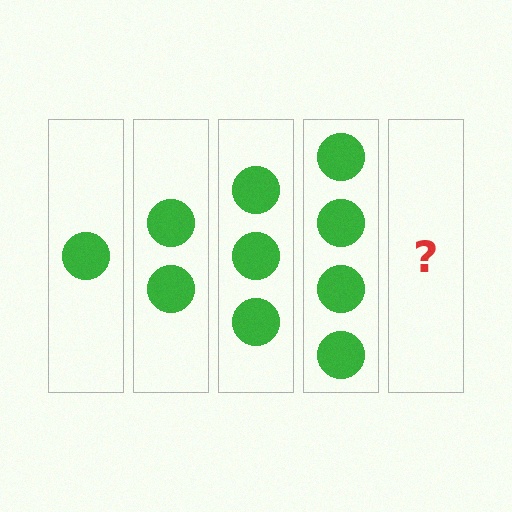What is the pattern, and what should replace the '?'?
The pattern is that each step adds one more circle. The '?' should be 5 circles.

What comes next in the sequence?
The next element should be 5 circles.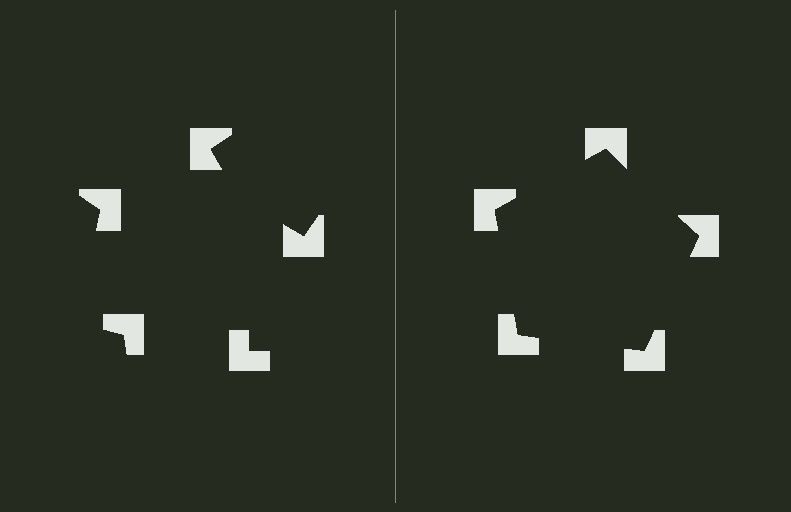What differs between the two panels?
The notched squares are positioned identically on both sides; only the wedge orientations differ. On the right they align to a pentagon; on the left they are misaligned.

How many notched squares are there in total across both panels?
10 — 5 on each side.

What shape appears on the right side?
An illusory pentagon.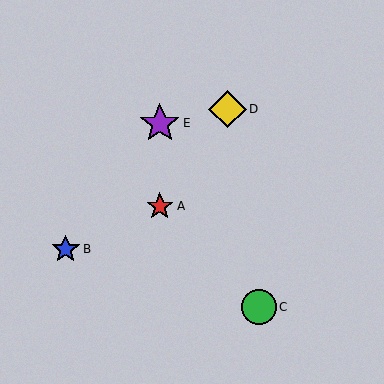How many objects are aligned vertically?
2 objects (A, E) are aligned vertically.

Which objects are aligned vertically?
Objects A, E are aligned vertically.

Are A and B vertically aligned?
No, A is at x≈160 and B is at x≈66.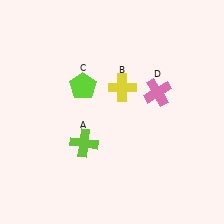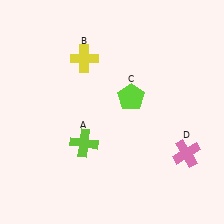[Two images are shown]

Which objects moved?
The objects that moved are: the yellow cross (B), the lime pentagon (C), the pink cross (D).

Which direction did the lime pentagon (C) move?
The lime pentagon (C) moved right.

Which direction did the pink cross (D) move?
The pink cross (D) moved down.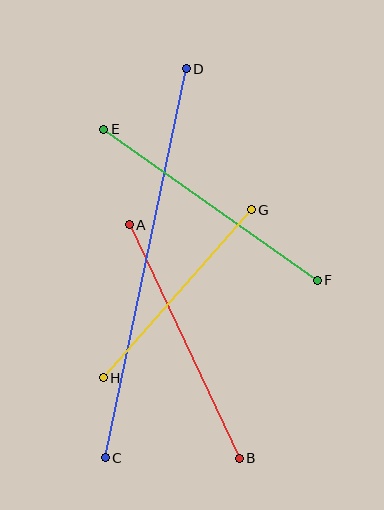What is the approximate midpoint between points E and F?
The midpoint is at approximately (210, 205) pixels.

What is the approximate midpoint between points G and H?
The midpoint is at approximately (177, 294) pixels.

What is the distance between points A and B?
The distance is approximately 258 pixels.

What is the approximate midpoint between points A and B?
The midpoint is at approximately (184, 342) pixels.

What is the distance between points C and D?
The distance is approximately 397 pixels.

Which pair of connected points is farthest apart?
Points C and D are farthest apart.